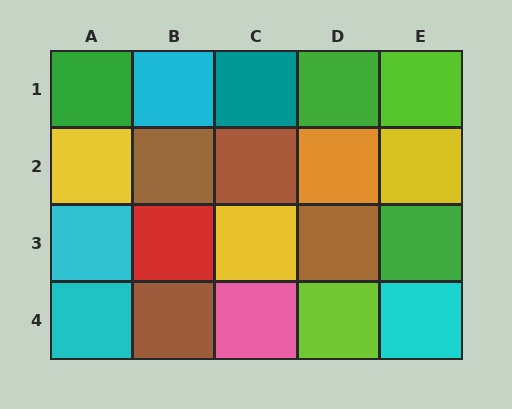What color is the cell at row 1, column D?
Green.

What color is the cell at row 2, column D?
Orange.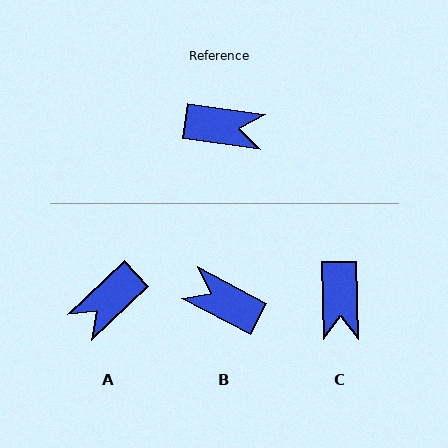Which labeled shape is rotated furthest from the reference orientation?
B, about 161 degrees away.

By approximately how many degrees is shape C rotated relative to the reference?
Approximately 80 degrees clockwise.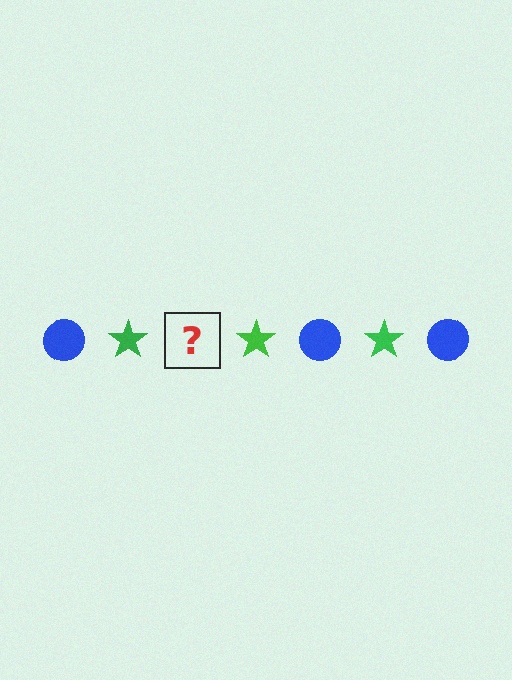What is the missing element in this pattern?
The missing element is a blue circle.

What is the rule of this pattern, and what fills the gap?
The rule is that the pattern alternates between blue circle and green star. The gap should be filled with a blue circle.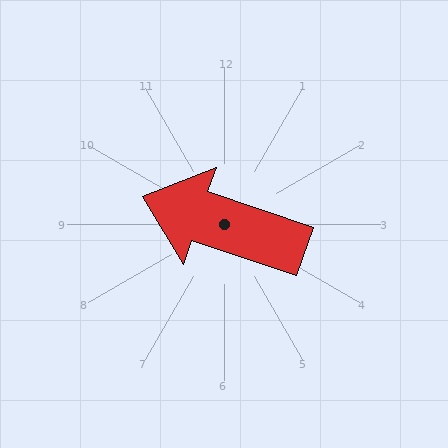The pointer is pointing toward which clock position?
Roughly 10 o'clock.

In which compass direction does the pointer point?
West.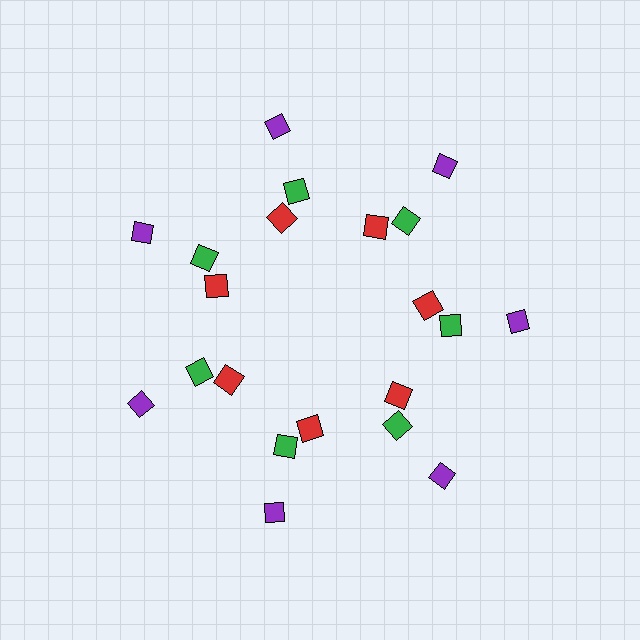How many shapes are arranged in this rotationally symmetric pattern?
There are 21 shapes, arranged in 7 groups of 3.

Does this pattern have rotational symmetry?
Yes, this pattern has 7-fold rotational symmetry. It looks the same after rotating 51 degrees around the center.